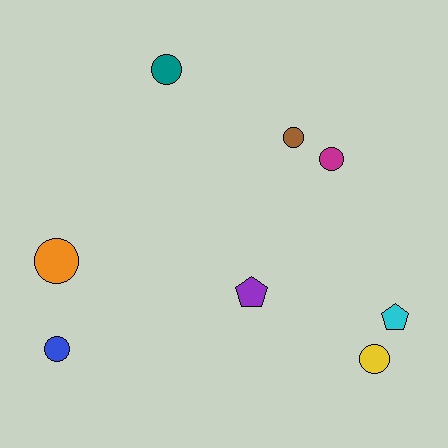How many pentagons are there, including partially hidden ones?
There are 2 pentagons.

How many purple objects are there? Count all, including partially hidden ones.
There is 1 purple object.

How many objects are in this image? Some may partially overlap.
There are 8 objects.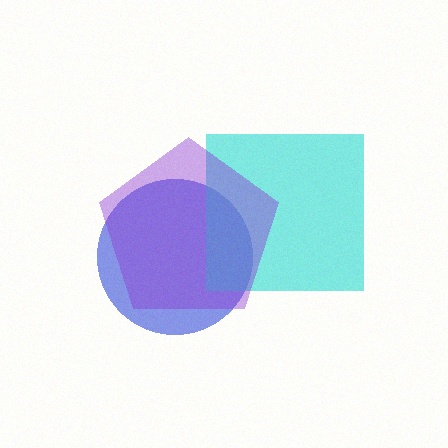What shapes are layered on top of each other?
The layered shapes are: a blue circle, a cyan square, a purple pentagon.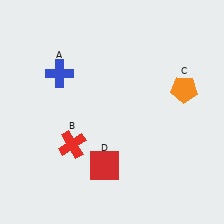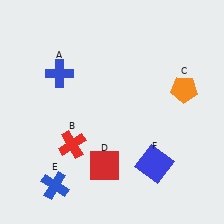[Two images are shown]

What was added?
A blue cross (E), a blue square (F) were added in Image 2.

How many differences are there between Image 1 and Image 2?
There are 2 differences between the two images.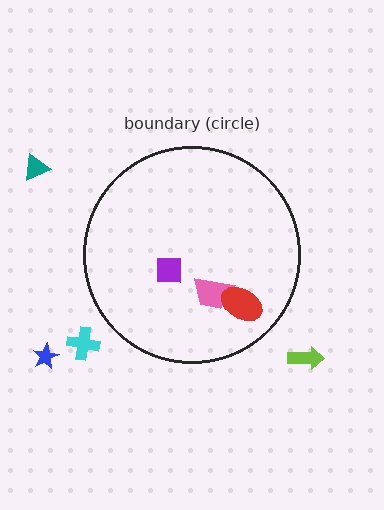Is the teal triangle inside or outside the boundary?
Outside.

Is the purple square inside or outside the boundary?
Inside.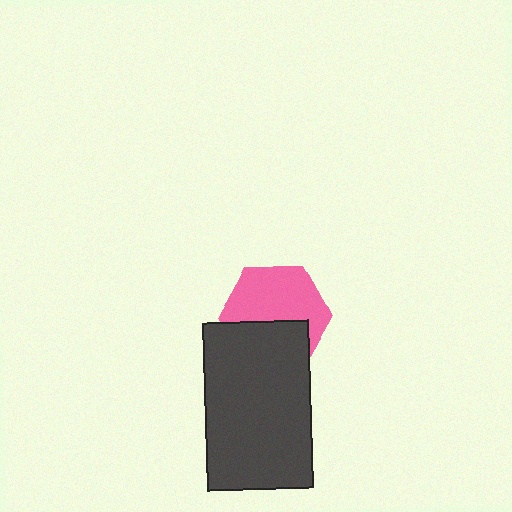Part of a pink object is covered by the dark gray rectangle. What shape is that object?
It is a hexagon.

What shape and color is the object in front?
The object in front is a dark gray rectangle.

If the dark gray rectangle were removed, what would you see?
You would see the complete pink hexagon.